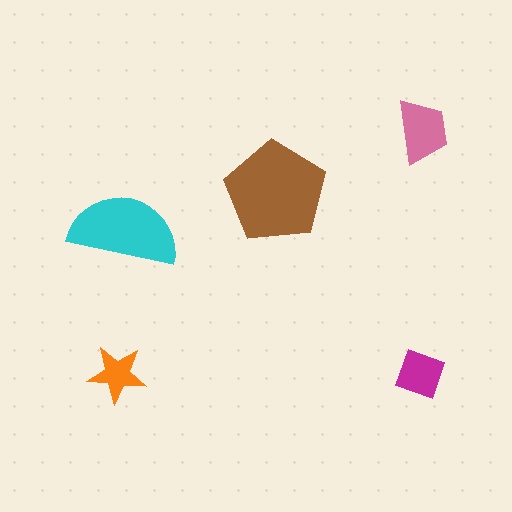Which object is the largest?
The brown pentagon.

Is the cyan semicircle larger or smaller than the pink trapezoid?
Larger.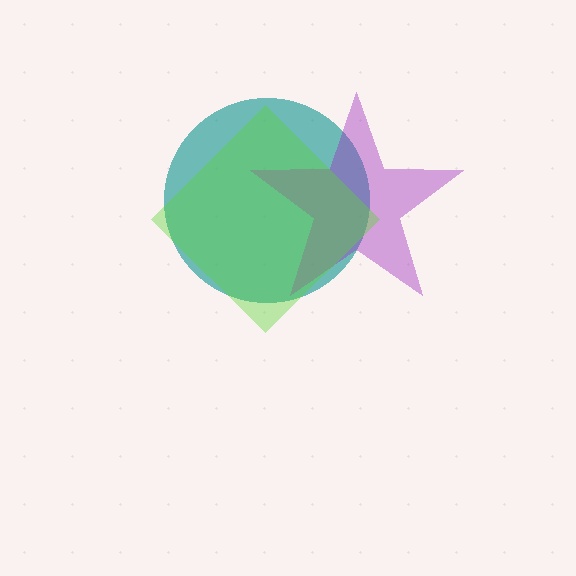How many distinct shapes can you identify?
There are 3 distinct shapes: a teal circle, a purple star, a lime diamond.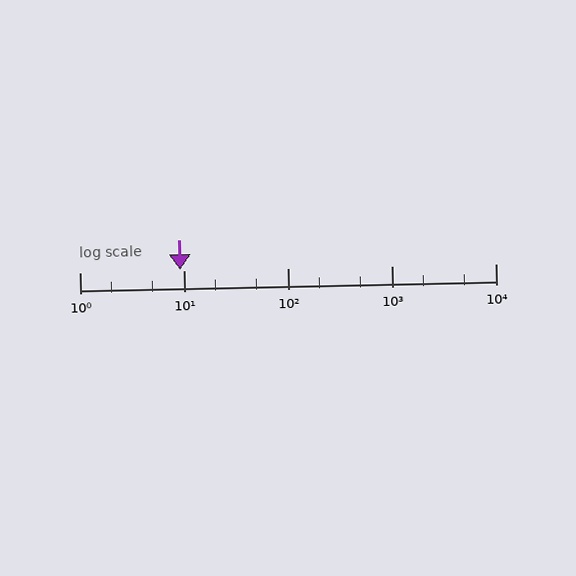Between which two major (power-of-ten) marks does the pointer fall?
The pointer is between 1 and 10.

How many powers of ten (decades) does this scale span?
The scale spans 4 decades, from 1 to 10000.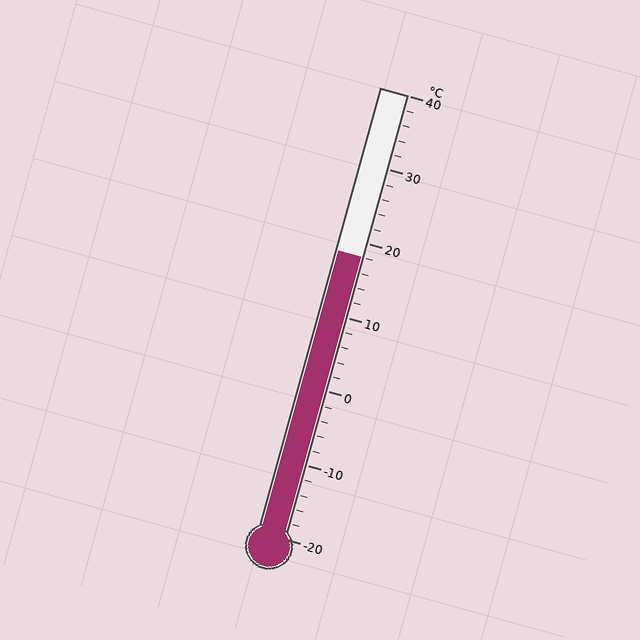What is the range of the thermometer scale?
The thermometer scale ranges from -20°C to 40°C.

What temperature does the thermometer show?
The thermometer shows approximately 18°C.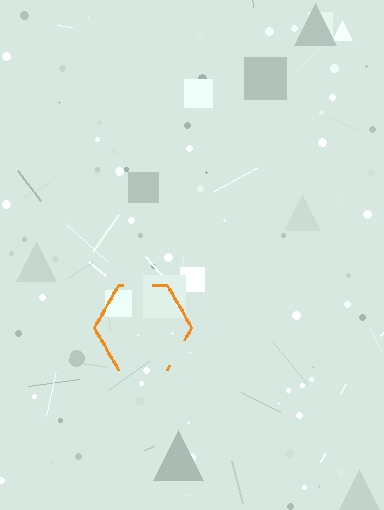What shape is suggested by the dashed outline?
The dashed outline suggests a hexagon.